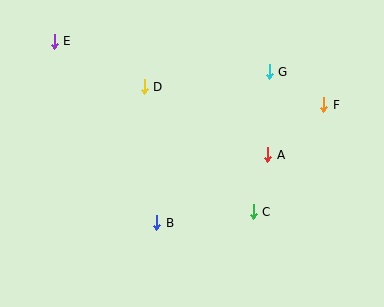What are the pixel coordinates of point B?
Point B is at (157, 223).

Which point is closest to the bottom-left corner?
Point B is closest to the bottom-left corner.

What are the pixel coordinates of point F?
Point F is at (324, 105).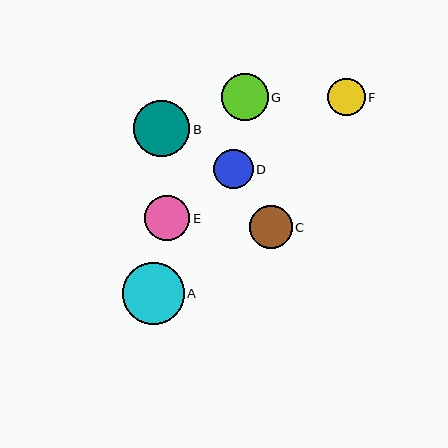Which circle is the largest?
Circle A is the largest with a size of approximately 62 pixels.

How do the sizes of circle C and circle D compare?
Circle C and circle D are approximately the same size.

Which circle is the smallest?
Circle F is the smallest with a size of approximately 37 pixels.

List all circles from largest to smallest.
From largest to smallest: A, B, G, E, C, D, F.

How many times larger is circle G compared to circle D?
Circle G is approximately 1.2 times the size of circle D.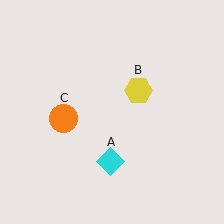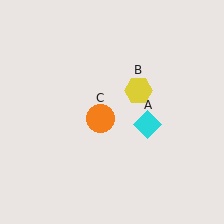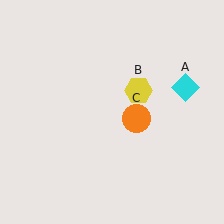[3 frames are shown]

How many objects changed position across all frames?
2 objects changed position: cyan diamond (object A), orange circle (object C).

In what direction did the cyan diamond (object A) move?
The cyan diamond (object A) moved up and to the right.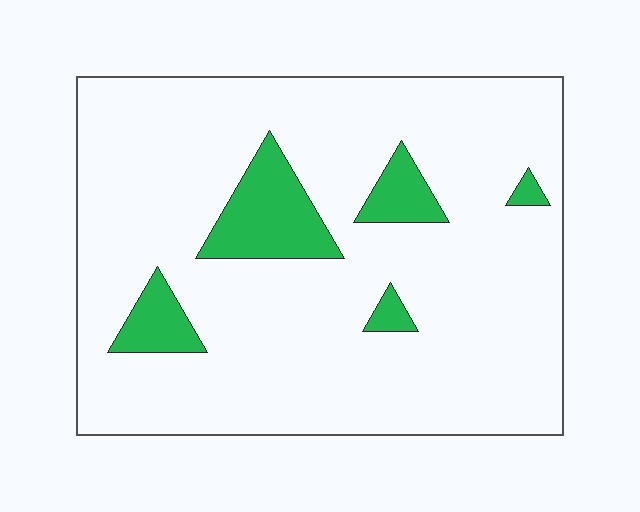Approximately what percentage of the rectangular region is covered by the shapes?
Approximately 10%.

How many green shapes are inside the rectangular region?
5.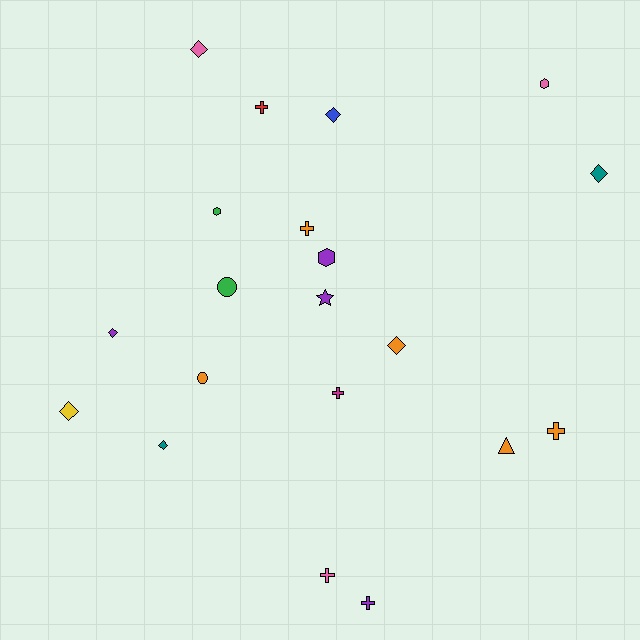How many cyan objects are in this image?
There are no cyan objects.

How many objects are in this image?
There are 20 objects.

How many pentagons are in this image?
There are no pentagons.